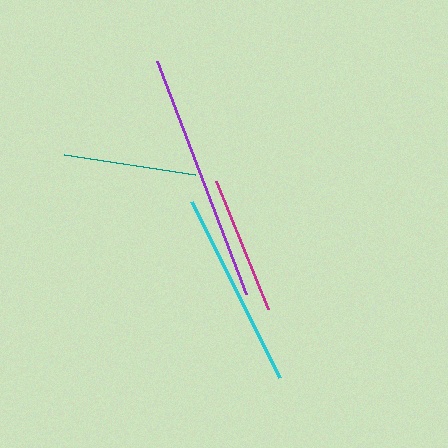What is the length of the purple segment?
The purple segment is approximately 250 pixels long.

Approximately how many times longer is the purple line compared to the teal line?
The purple line is approximately 1.9 times the length of the teal line.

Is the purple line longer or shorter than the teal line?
The purple line is longer than the teal line.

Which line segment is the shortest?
The teal line is the shortest at approximately 133 pixels.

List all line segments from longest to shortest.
From longest to shortest: purple, cyan, magenta, teal.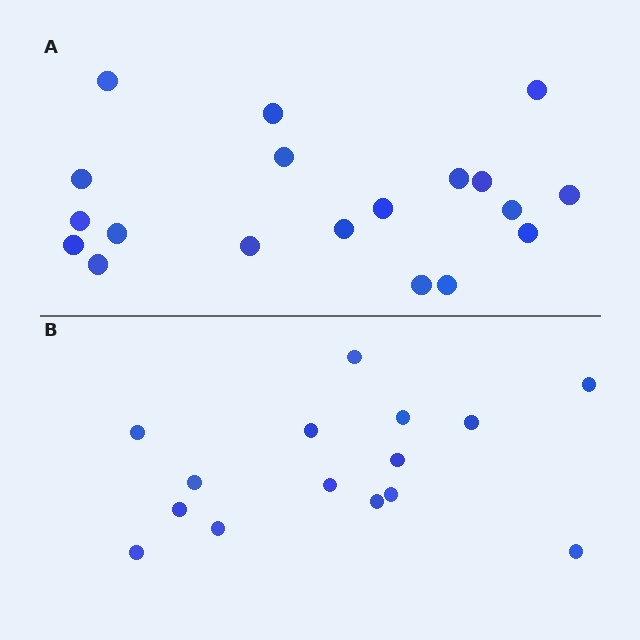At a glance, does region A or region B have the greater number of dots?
Region A (the top region) has more dots.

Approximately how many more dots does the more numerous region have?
Region A has about 4 more dots than region B.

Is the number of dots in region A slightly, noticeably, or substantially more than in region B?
Region A has noticeably more, but not dramatically so. The ratio is roughly 1.3 to 1.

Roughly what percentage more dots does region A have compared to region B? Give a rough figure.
About 25% more.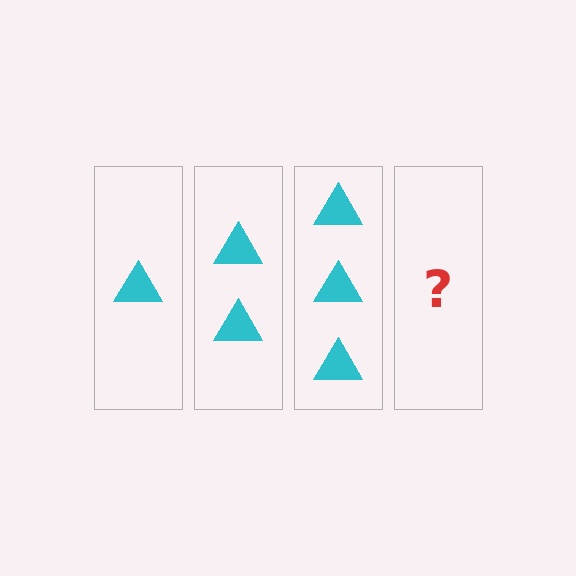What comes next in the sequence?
The next element should be 4 triangles.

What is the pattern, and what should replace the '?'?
The pattern is that each step adds one more triangle. The '?' should be 4 triangles.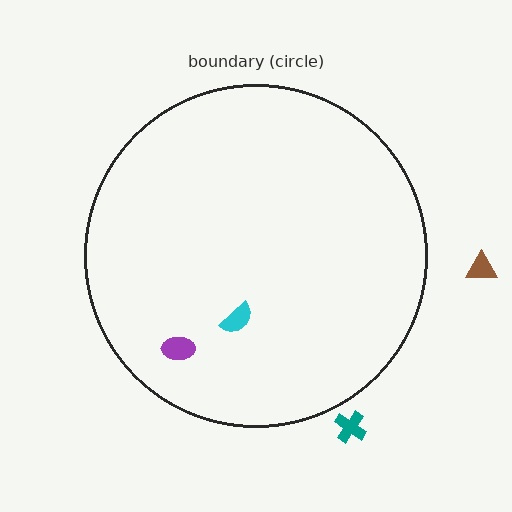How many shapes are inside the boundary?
2 inside, 2 outside.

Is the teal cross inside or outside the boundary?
Outside.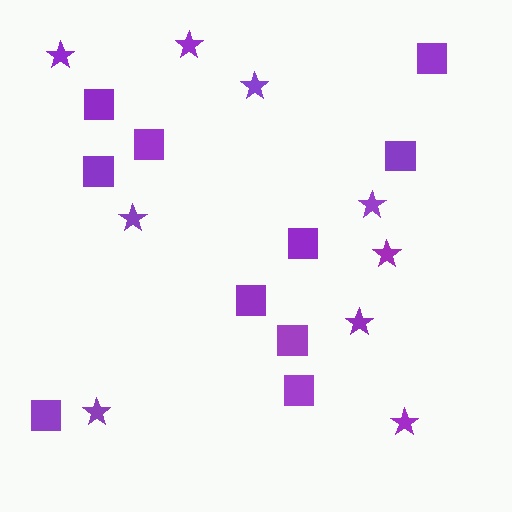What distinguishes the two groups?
There are 2 groups: one group of squares (10) and one group of stars (9).